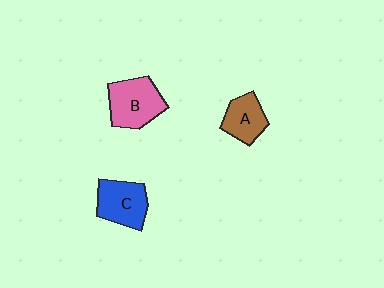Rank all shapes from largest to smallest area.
From largest to smallest: B (pink), C (blue), A (brown).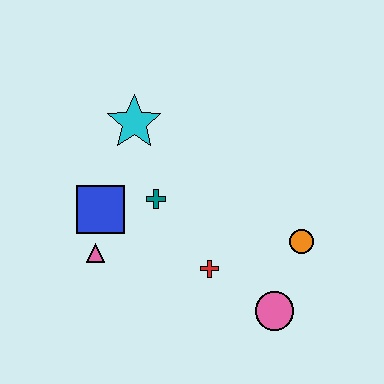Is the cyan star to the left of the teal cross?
Yes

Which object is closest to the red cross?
The pink circle is closest to the red cross.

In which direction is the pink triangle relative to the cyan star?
The pink triangle is below the cyan star.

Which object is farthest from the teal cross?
The pink circle is farthest from the teal cross.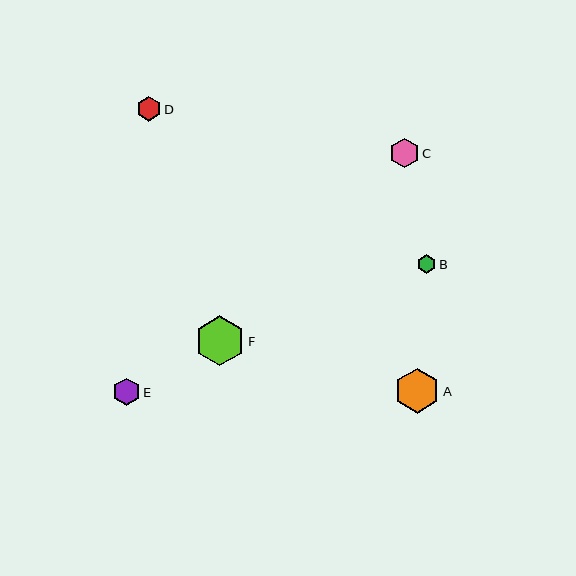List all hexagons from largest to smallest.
From largest to smallest: F, A, C, E, D, B.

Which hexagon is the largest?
Hexagon F is the largest with a size of approximately 50 pixels.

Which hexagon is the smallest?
Hexagon B is the smallest with a size of approximately 18 pixels.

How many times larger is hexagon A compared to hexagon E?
Hexagon A is approximately 1.6 times the size of hexagon E.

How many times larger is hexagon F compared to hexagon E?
Hexagon F is approximately 1.8 times the size of hexagon E.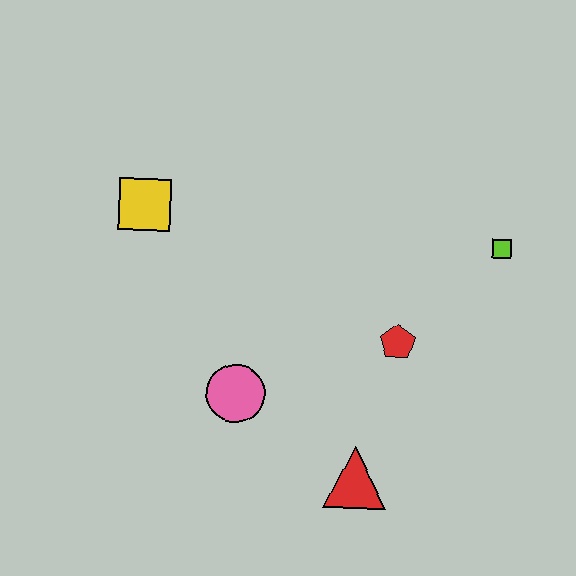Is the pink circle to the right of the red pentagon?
No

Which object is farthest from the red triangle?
The yellow square is farthest from the red triangle.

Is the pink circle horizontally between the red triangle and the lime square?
No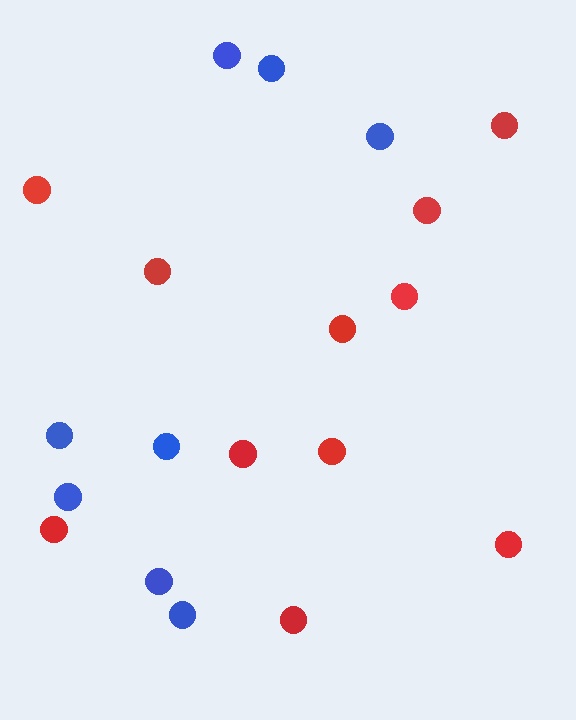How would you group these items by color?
There are 2 groups: one group of blue circles (8) and one group of red circles (11).